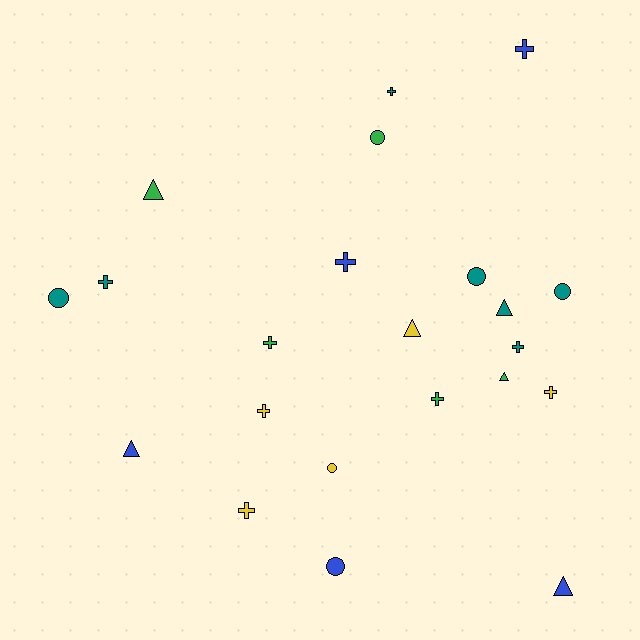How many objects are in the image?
There are 22 objects.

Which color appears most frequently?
Teal, with 7 objects.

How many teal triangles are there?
There is 1 teal triangle.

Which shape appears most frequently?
Cross, with 10 objects.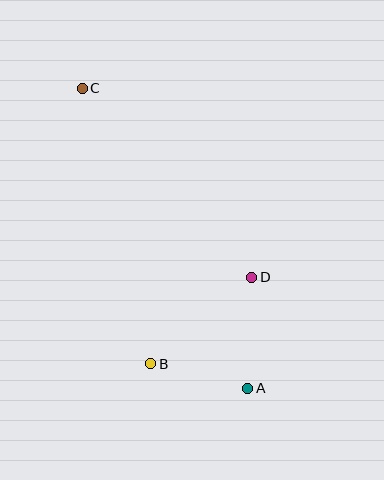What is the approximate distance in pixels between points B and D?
The distance between B and D is approximately 133 pixels.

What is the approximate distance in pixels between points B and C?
The distance between B and C is approximately 284 pixels.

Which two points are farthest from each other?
Points A and C are farthest from each other.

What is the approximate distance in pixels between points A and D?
The distance between A and D is approximately 111 pixels.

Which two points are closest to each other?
Points A and B are closest to each other.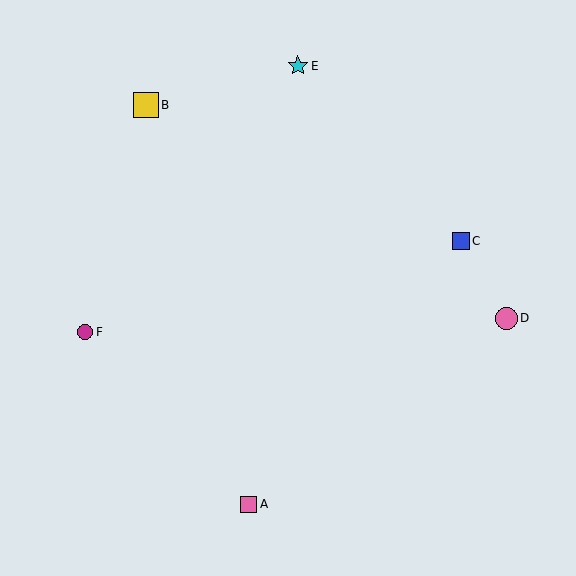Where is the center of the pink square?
The center of the pink square is at (249, 504).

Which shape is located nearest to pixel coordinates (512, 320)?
The pink circle (labeled D) at (507, 318) is nearest to that location.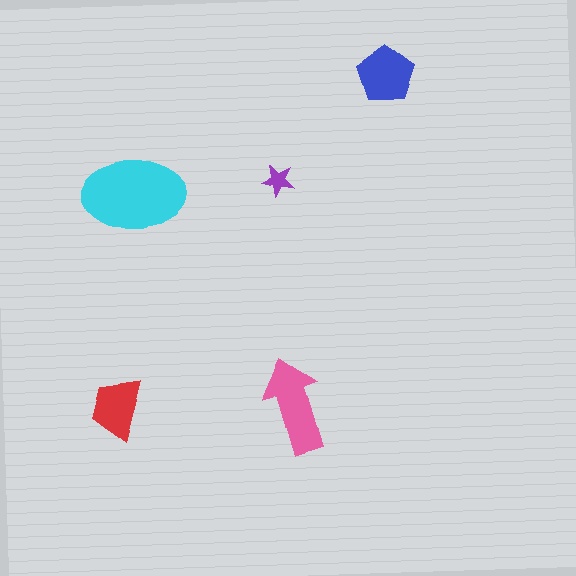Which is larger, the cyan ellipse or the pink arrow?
The cyan ellipse.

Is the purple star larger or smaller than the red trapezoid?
Smaller.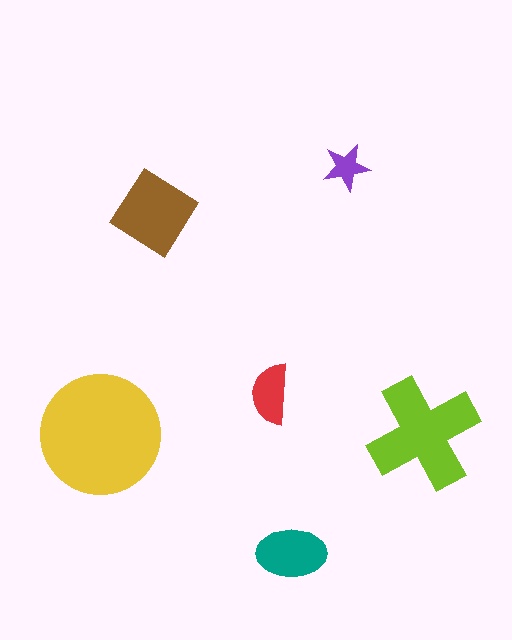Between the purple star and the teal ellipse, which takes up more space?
The teal ellipse.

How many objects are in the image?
There are 6 objects in the image.